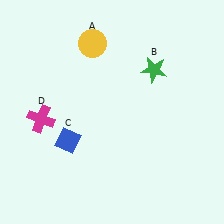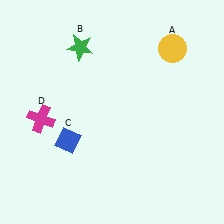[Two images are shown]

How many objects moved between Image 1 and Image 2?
2 objects moved between the two images.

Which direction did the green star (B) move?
The green star (B) moved left.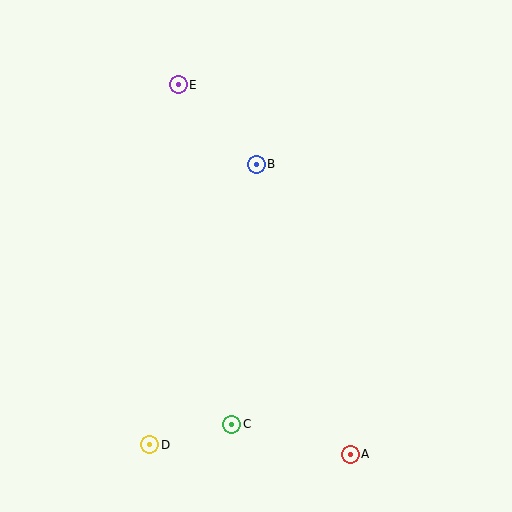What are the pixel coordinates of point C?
Point C is at (232, 424).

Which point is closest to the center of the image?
Point B at (256, 164) is closest to the center.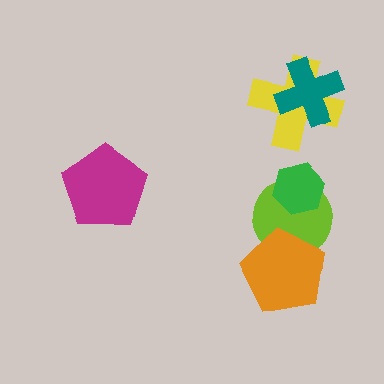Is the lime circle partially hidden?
Yes, it is partially covered by another shape.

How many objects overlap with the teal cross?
1 object overlaps with the teal cross.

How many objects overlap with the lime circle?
2 objects overlap with the lime circle.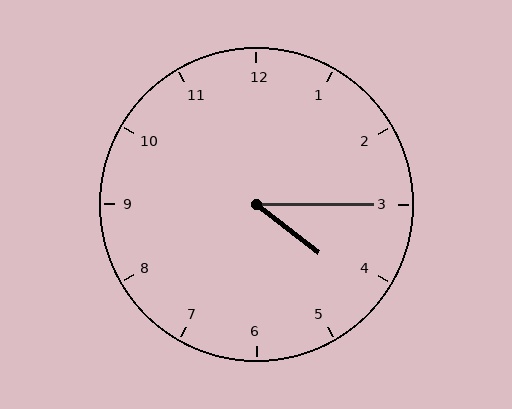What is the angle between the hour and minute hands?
Approximately 38 degrees.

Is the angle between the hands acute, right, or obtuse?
It is acute.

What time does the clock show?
4:15.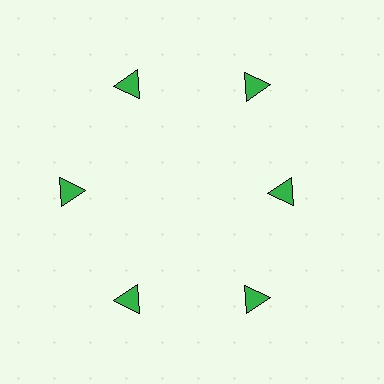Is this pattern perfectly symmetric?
No. The 6 green triangles are arranged in a ring, but one element near the 3 o'clock position is pulled inward toward the center, breaking the 6-fold rotational symmetry.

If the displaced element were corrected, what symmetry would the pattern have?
It would have 6-fold rotational symmetry — the pattern would map onto itself every 60 degrees.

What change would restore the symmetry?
The symmetry would be restored by moving it outward, back onto the ring so that all 6 triangles sit at equal angles and equal distance from the center.